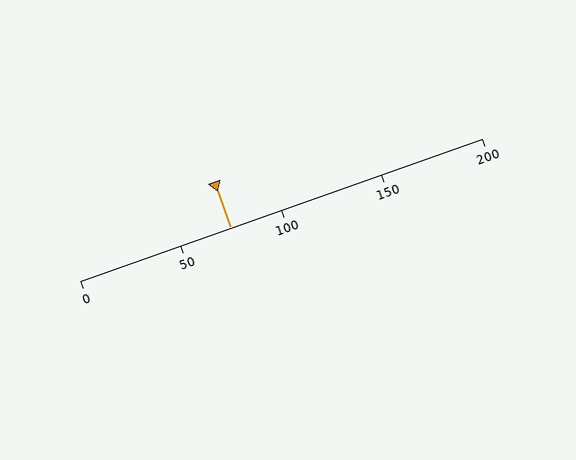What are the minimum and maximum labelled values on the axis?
The axis runs from 0 to 200.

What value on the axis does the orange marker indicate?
The marker indicates approximately 75.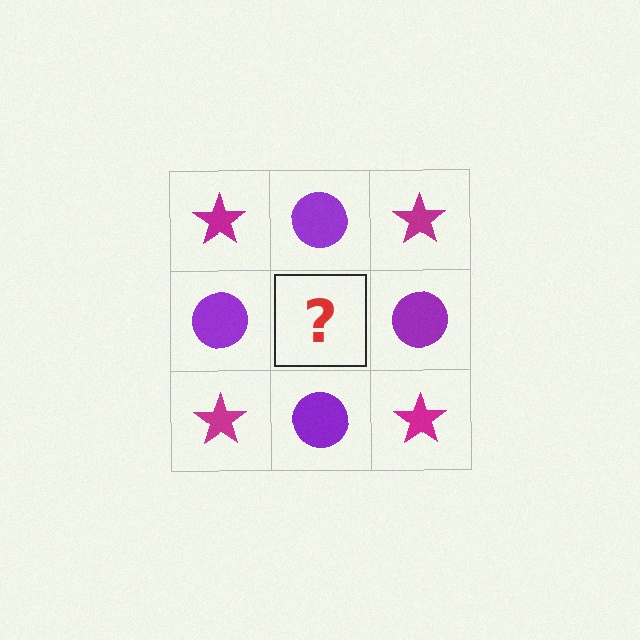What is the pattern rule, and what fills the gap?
The rule is that it alternates magenta star and purple circle in a checkerboard pattern. The gap should be filled with a magenta star.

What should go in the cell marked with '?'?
The missing cell should contain a magenta star.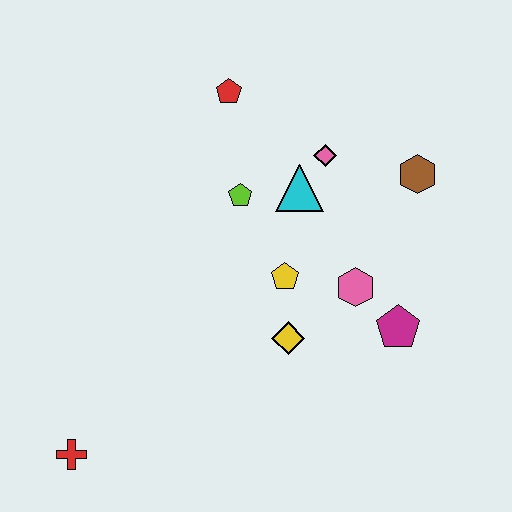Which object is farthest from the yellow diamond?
The red pentagon is farthest from the yellow diamond.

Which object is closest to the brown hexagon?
The pink diamond is closest to the brown hexagon.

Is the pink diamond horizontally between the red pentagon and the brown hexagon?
Yes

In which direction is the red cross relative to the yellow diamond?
The red cross is to the left of the yellow diamond.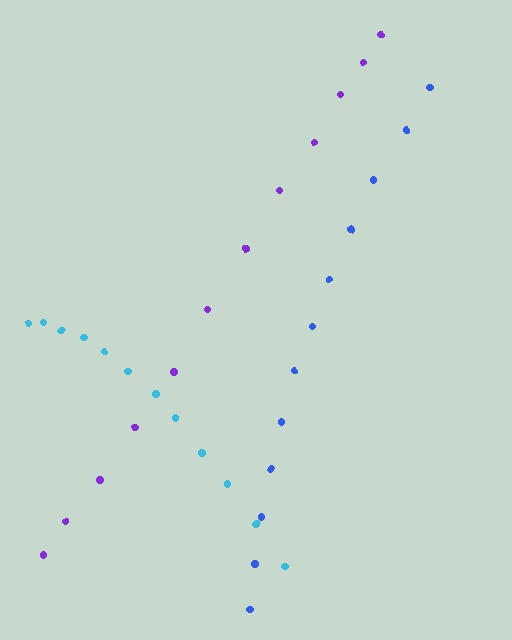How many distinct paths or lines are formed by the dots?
There are 3 distinct paths.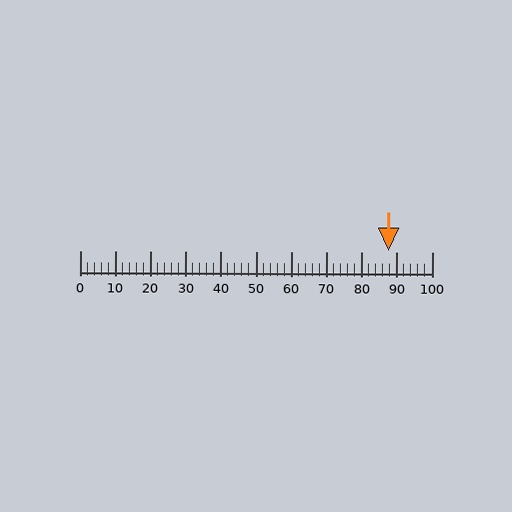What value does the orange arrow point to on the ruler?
The orange arrow points to approximately 88.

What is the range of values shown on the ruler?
The ruler shows values from 0 to 100.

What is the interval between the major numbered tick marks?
The major tick marks are spaced 10 units apart.